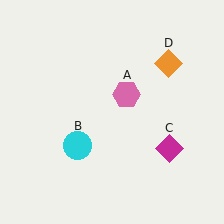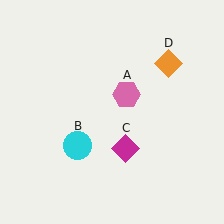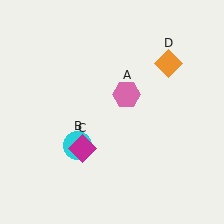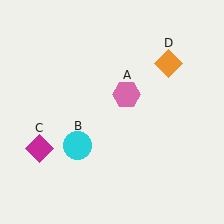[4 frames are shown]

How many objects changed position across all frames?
1 object changed position: magenta diamond (object C).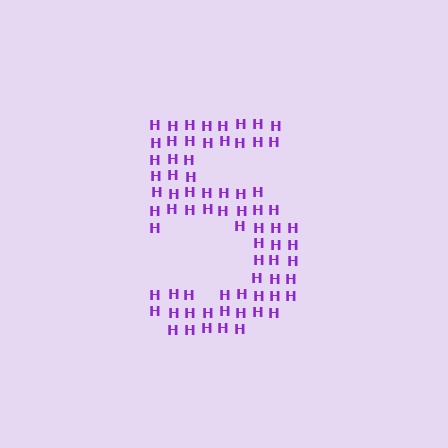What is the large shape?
The large shape is the digit 5.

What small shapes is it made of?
It is made of small letter H's.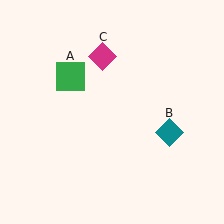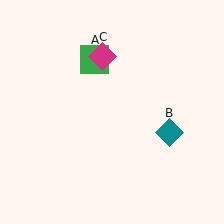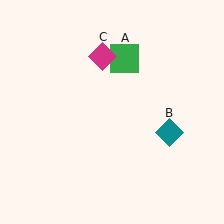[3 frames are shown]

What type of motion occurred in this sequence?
The green square (object A) rotated clockwise around the center of the scene.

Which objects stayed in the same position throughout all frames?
Teal diamond (object B) and magenta diamond (object C) remained stationary.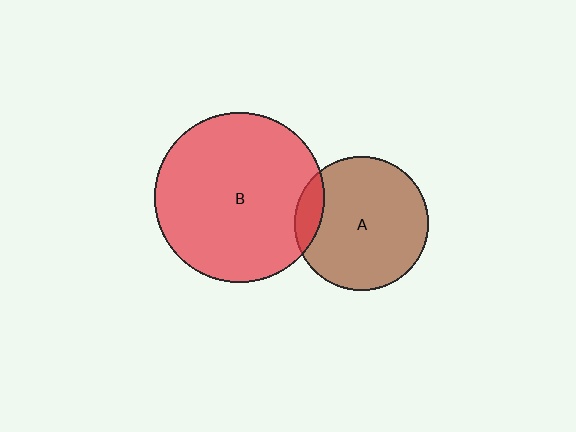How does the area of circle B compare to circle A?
Approximately 1.6 times.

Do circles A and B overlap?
Yes.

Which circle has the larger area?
Circle B (red).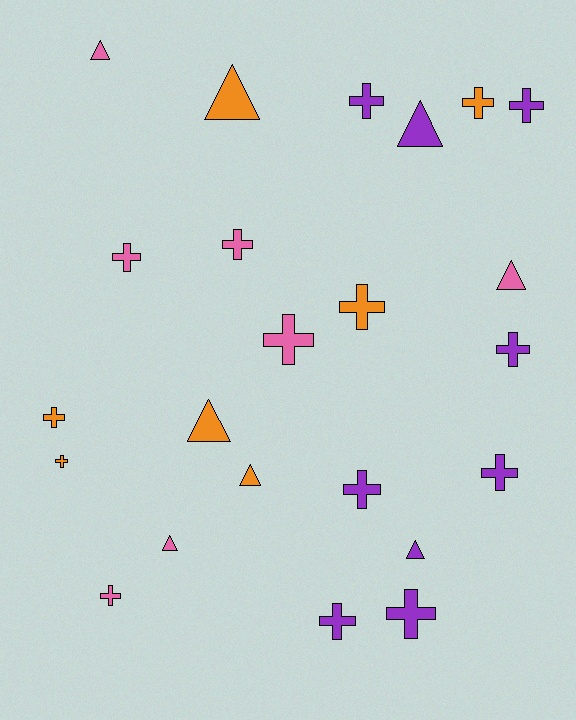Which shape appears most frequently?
Cross, with 15 objects.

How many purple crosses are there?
There are 7 purple crosses.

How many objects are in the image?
There are 23 objects.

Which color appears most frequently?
Purple, with 9 objects.